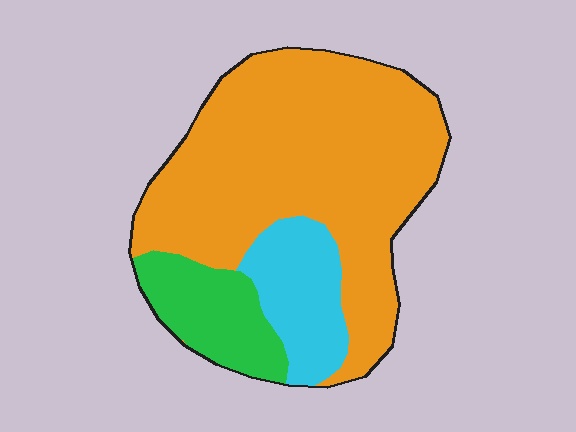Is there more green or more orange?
Orange.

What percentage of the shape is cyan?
Cyan covers 16% of the shape.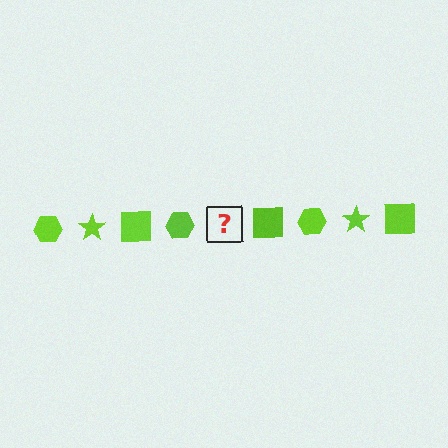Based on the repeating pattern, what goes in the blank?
The blank should be a lime star.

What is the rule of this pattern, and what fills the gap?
The rule is that the pattern cycles through hexagon, star, square shapes in lime. The gap should be filled with a lime star.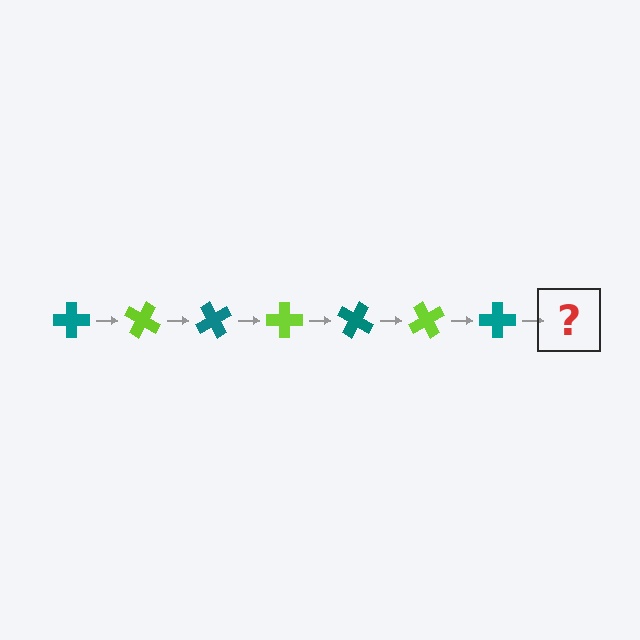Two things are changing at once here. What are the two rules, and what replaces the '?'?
The two rules are that it rotates 30 degrees each step and the color cycles through teal and lime. The '?' should be a lime cross, rotated 210 degrees from the start.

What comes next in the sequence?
The next element should be a lime cross, rotated 210 degrees from the start.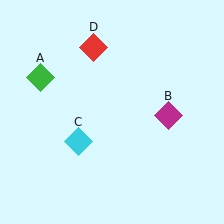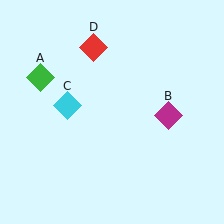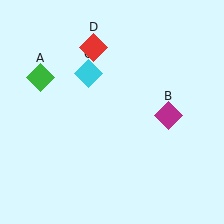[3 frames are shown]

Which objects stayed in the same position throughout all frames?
Green diamond (object A) and magenta diamond (object B) and red diamond (object D) remained stationary.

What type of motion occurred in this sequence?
The cyan diamond (object C) rotated clockwise around the center of the scene.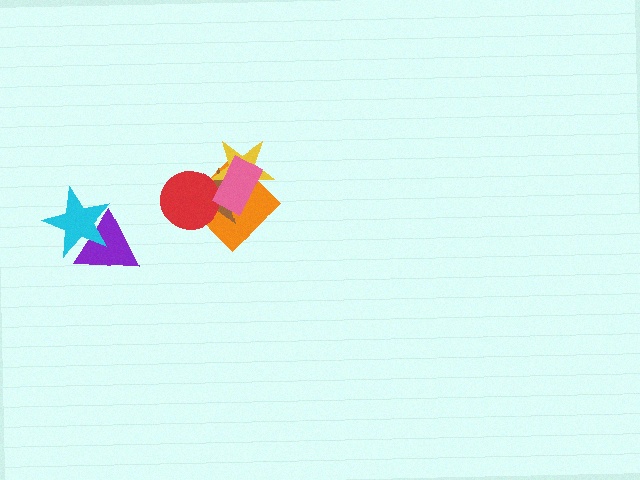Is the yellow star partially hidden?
Yes, it is partially covered by another shape.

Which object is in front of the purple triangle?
The cyan star is in front of the purple triangle.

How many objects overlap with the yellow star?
3 objects overlap with the yellow star.